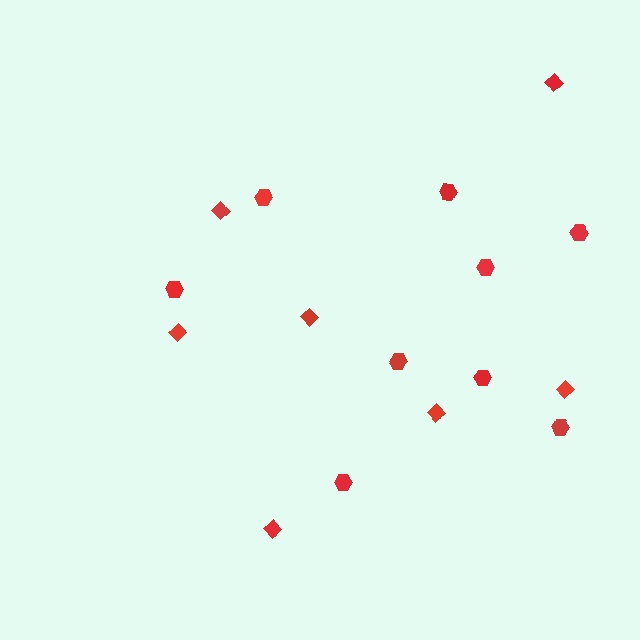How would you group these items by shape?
There are 2 groups: one group of diamonds (7) and one group of hexagons (9).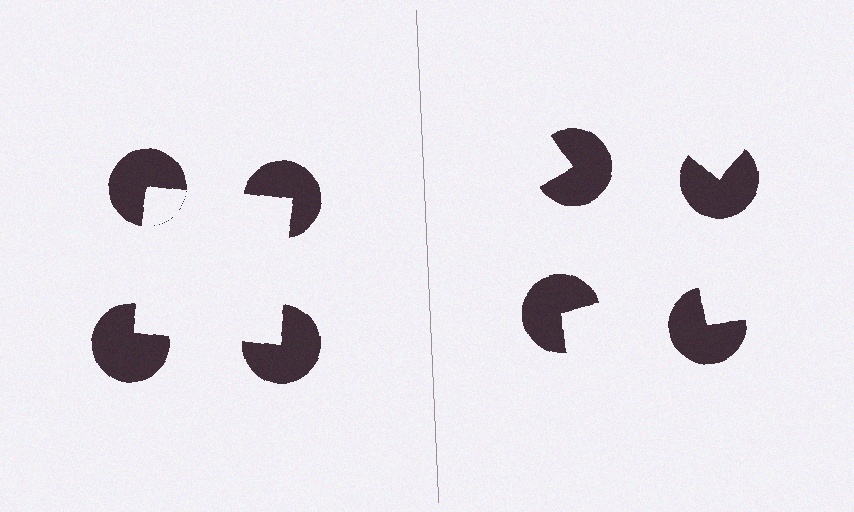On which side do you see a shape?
An illusory square appears on the left side. On the right side the wedge cuts are rotated, so no coherent shape forms.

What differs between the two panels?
The pac-man discs are positioned identically on both sides; only the wedge orientations differ. On the left they align to a square; on the right they are misaligned.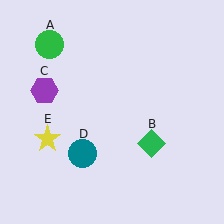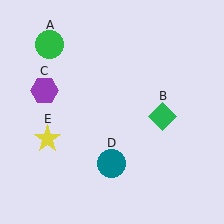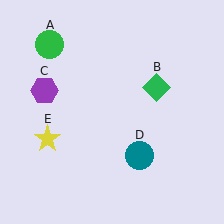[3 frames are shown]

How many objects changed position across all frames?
2 objects changed position: green diamond (object B), teal circle (object D).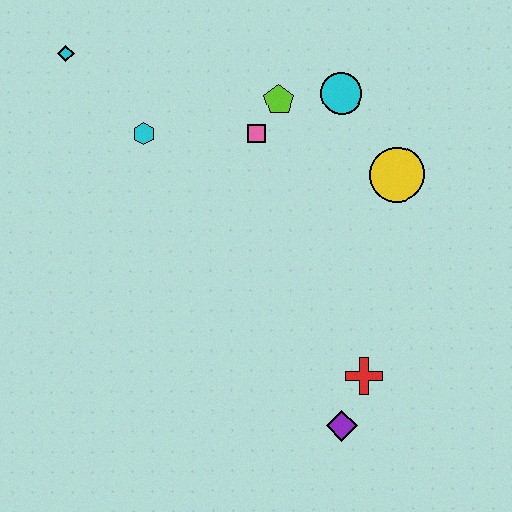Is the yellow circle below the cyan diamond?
Yes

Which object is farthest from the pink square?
The purple diamond is farthest from the pink square.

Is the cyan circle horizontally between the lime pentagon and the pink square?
No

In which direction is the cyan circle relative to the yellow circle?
The cyan circle is above the yellow circle.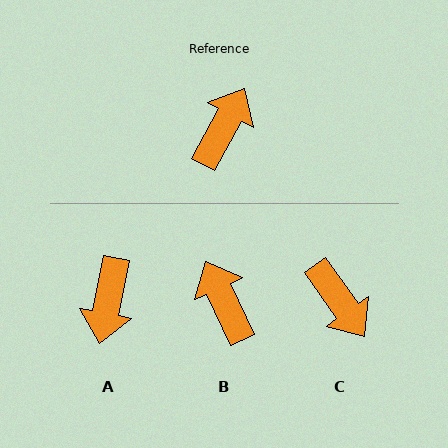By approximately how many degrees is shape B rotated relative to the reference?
Approximately 54 degrees counter-clockwise.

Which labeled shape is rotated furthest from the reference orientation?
A, about 162 degrees away.